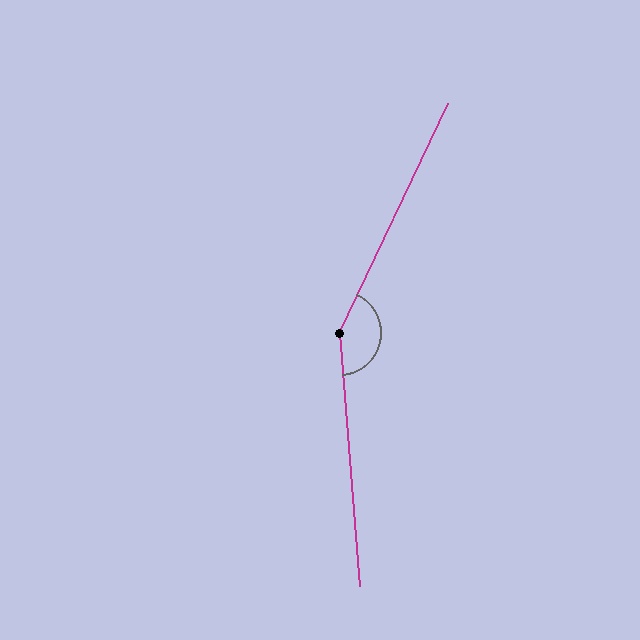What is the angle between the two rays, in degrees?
Approximately 150 degrees.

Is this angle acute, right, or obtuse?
It is obtuse.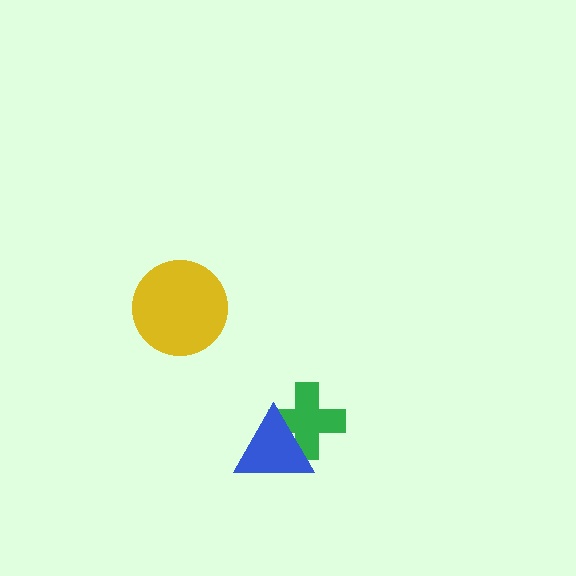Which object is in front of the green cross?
The blue triangle is in front of the green cross.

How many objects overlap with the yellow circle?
0 objects overlap with the yellow circle.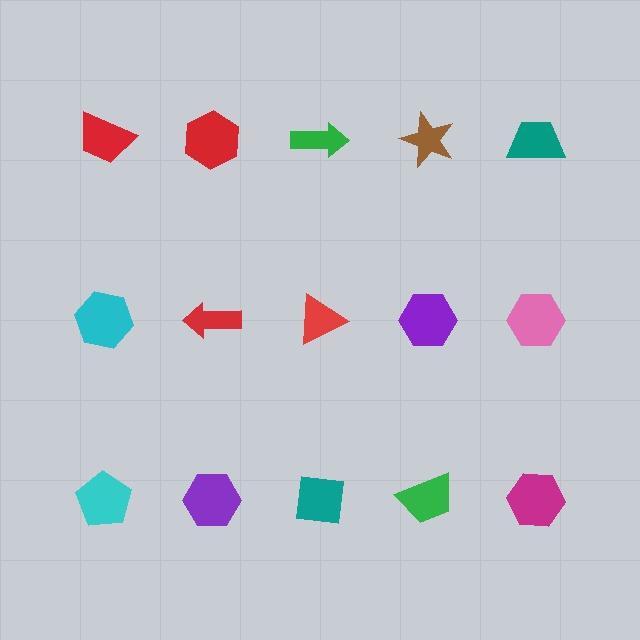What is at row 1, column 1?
A red trapezoid.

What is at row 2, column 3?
A red triangle.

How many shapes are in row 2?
5 shapes.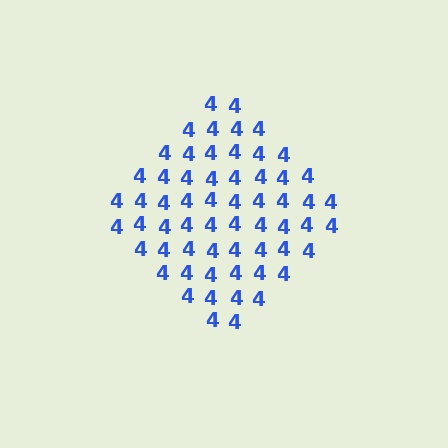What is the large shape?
The large shape is a diamond.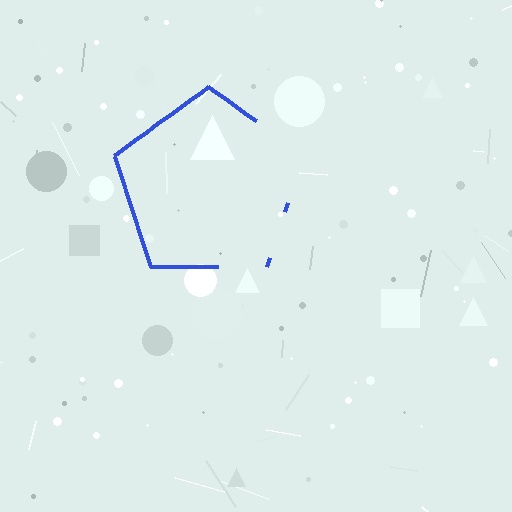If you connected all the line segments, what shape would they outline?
They would outline a pentagon.